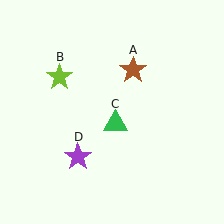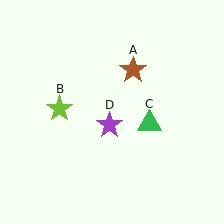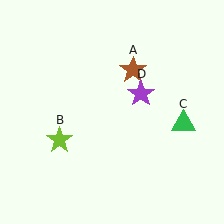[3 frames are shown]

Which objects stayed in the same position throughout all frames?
Brown star (object A) remained stationary.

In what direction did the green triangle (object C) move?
The green triangle (object C) moved right.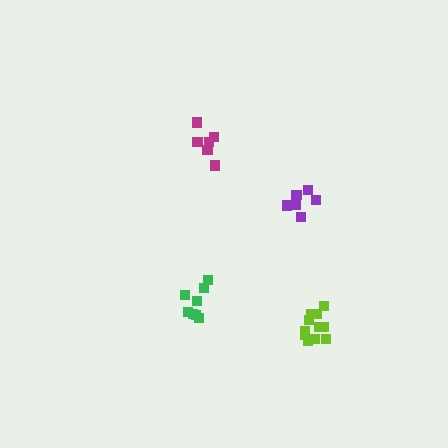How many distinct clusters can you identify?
There are 4 distinct clusters.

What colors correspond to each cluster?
The clusters are colored: purple, green, lime, magenta.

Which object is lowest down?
The lime cluster is bottommost.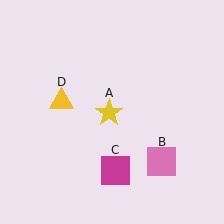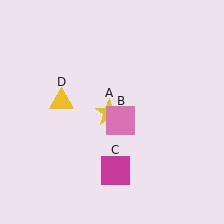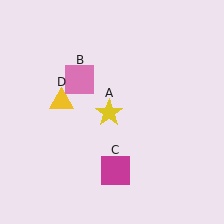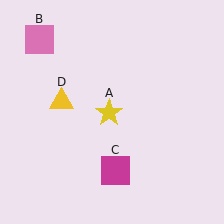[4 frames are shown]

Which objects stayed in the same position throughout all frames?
Yellow star (object A) and magenta square (object C) and yellow triangle (object D) remained stationary.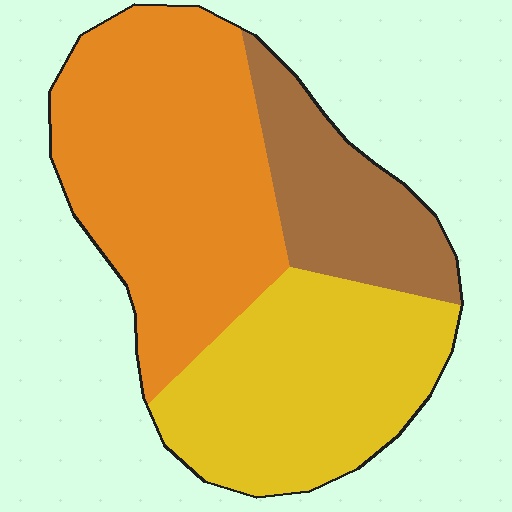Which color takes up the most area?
Orange, at roughly 45%.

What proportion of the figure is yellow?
Yellow takes up about one third (1/3) of the figure.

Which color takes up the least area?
Brown, at roughly 20%.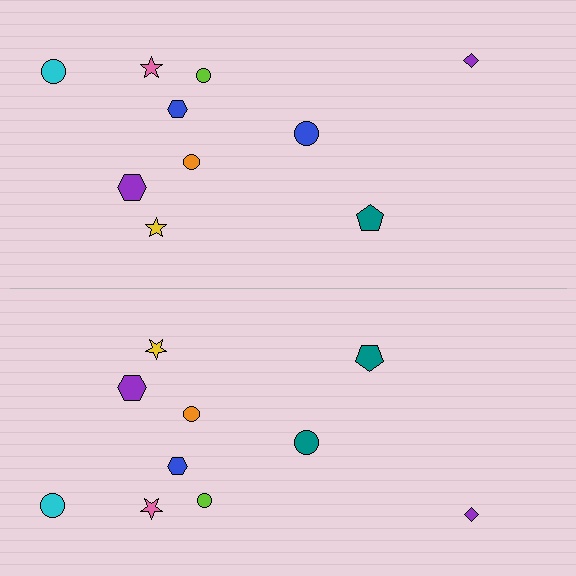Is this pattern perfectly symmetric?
No, the pattern is not perfectly symmetric. The teal circle on the bottom side breaks the symmetry — its mirror counterpart is blue.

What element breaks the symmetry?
The teal circle on the bottom side breaks the symmetry — its mirror counterpart is blue.